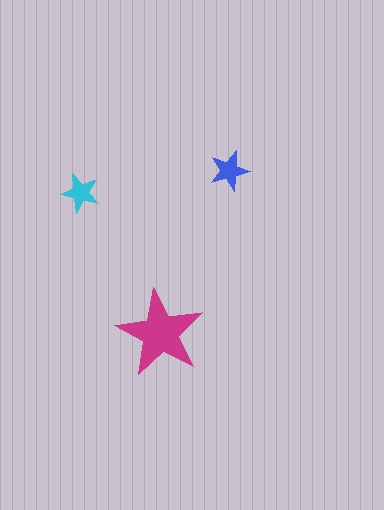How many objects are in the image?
There are 3 objects in the image.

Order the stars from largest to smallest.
the magenta one, the blue one, the cyan one.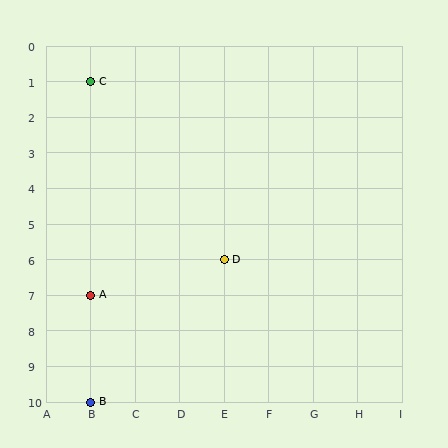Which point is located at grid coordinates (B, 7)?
Point A is at (B, 7).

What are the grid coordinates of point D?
Point D is at grid coordinates (E, 6).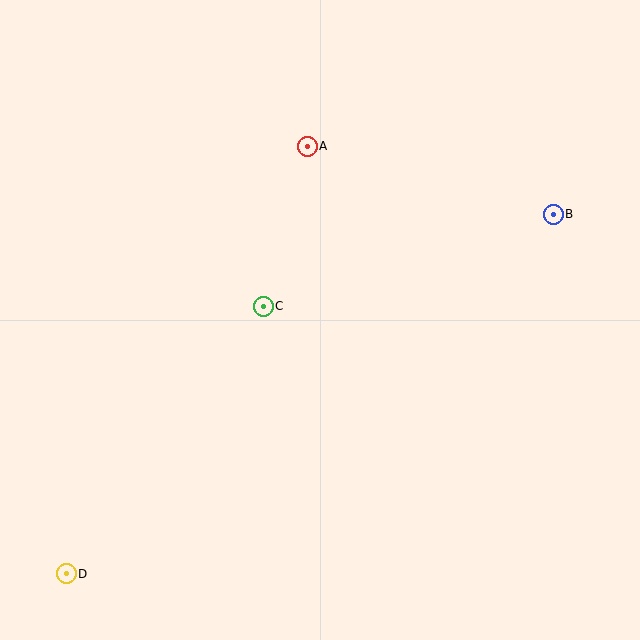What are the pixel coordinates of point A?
Point A is at (307, 146).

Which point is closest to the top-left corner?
Point A is closest to the top-left corner.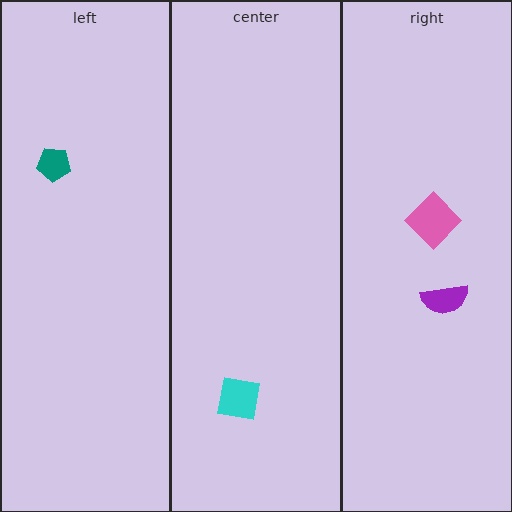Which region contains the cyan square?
The center region.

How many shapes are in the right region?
2.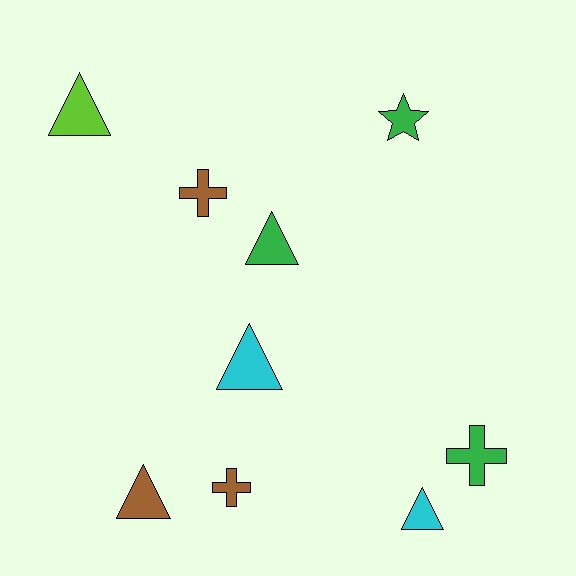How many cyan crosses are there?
There are no cyan crosses.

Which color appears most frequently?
Brown, with 3 objects.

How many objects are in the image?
There are 9 objects.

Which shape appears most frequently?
Triangle, with 5 objects.